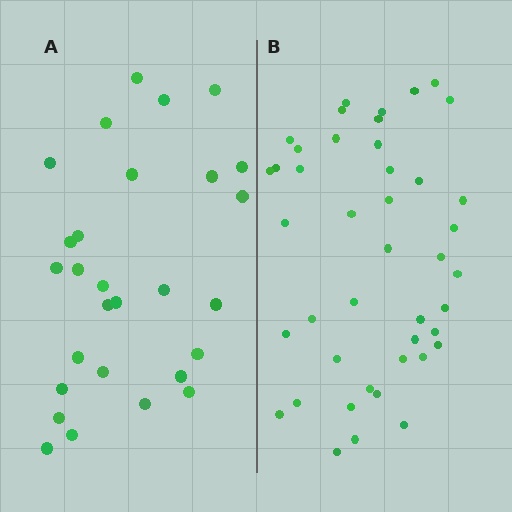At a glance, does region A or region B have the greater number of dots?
Region B (the right region) has more dots.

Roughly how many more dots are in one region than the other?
Region B has approximately 15 more dots than region A.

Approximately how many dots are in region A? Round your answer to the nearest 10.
About 30 dots. (The exact count is 28, which rounds to 30.)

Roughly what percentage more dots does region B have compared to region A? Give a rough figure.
About 55% more.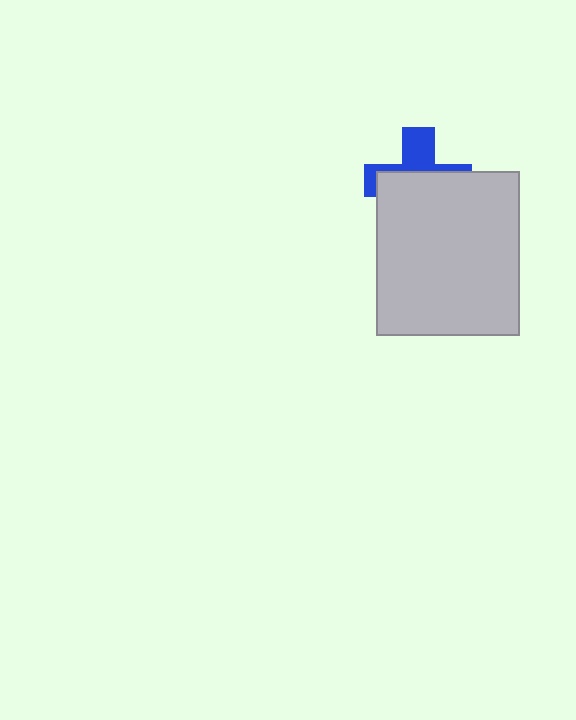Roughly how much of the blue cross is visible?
A small part of it is visible (roughly 39%).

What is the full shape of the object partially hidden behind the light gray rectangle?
The partially hidden object is a blue cross.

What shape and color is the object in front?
The object in front is a light gray rectangle.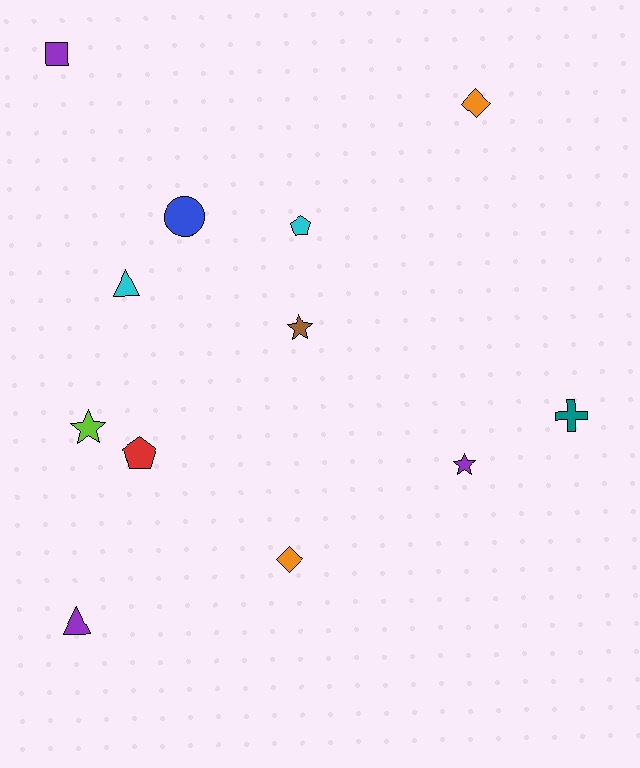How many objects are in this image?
There are 12 objects.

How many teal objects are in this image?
There is 1 teal object.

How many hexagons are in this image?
There are no hexagons.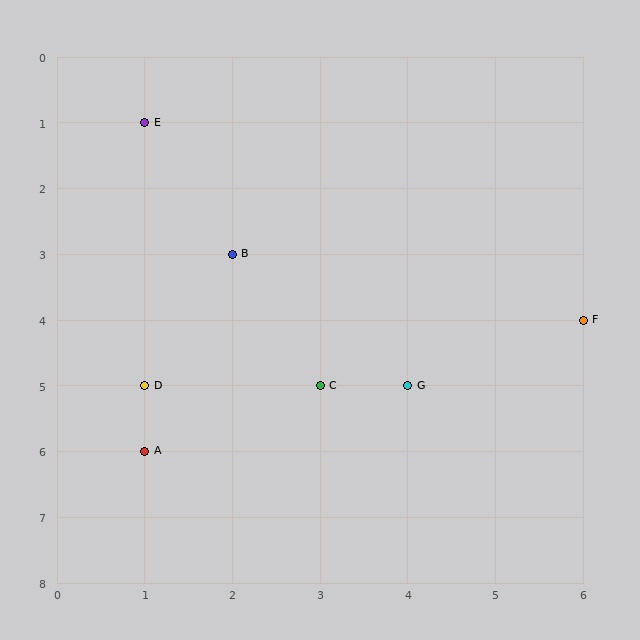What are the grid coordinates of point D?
Point D is at grid coordinates (1, 5).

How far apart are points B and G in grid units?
Points B and G are 2 columns and 2 rows apart (about 2.8 grid units diagonally).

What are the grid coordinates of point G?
Point G is at grid coordinates (4, 5).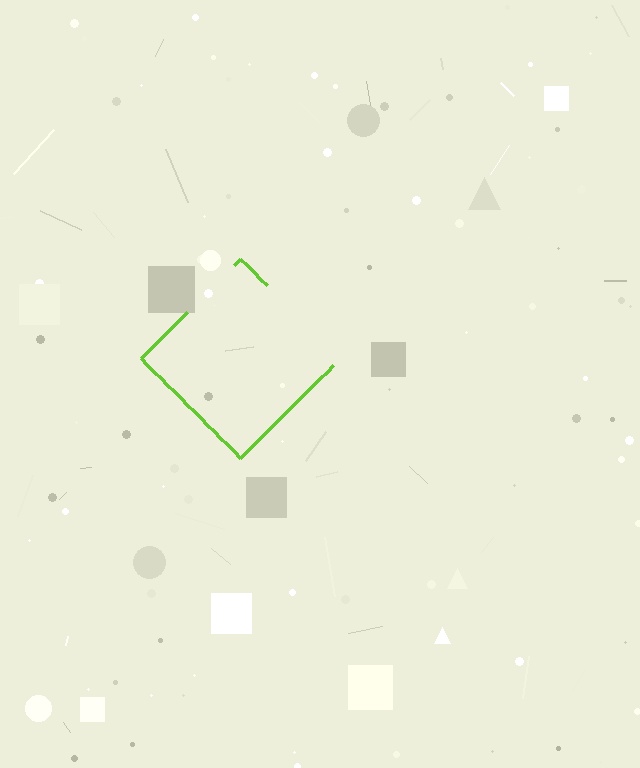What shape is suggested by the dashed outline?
The dashed outline suggests a diamond.